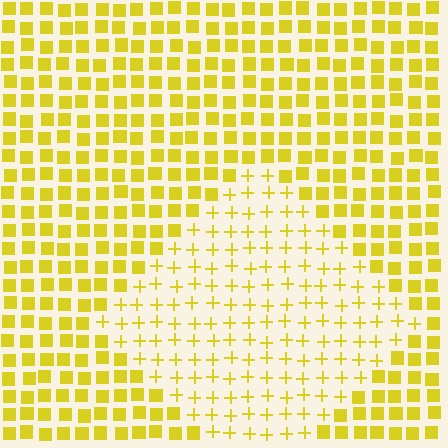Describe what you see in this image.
The image is filled with small yellow elements arranged in a uniform grid. A diamond-shaped region contains plus signs, while the surrounding area contains squares. The boundary is defined purely by the change in element shape.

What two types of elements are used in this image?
The image uses plus signs inside the diamond region and squares outside it.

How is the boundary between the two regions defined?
The boundary is defined by a change in element shape: plus signs inside vs. squares outside. All elements share the same color and spacing.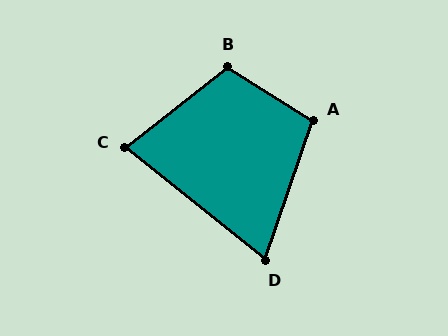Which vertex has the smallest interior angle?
D, at approximately 70 degrees.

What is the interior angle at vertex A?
Approximately 103 degrees (obtuse).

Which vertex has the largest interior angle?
B, at approximately 110 degrees.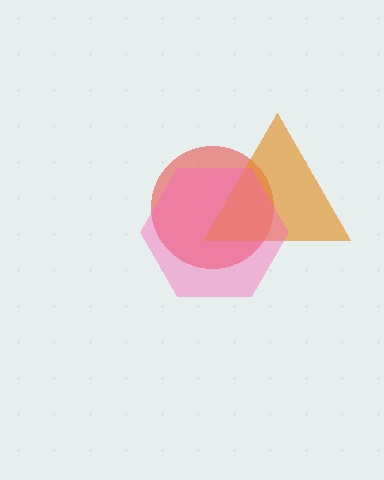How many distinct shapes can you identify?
There are 3 distinct shapes: a red circle, an orange triangle, a pink hexagon.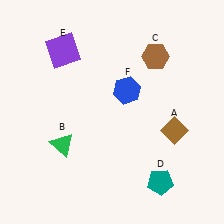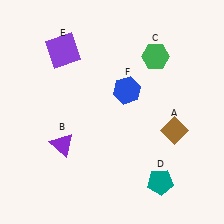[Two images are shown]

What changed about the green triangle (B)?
In Image 1, B is green. In Image 2, it changed to purple.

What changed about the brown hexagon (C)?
In Image 1, C is brown. In Image 2, it changed to green.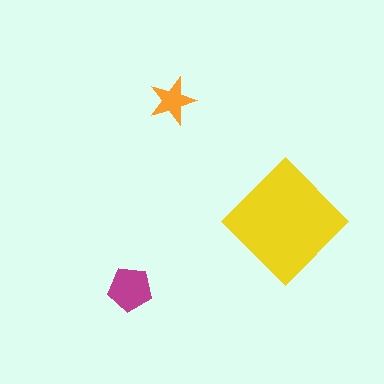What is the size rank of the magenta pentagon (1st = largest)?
2nd.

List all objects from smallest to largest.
The orange star, the magenta pentagon, the yellow diamond.